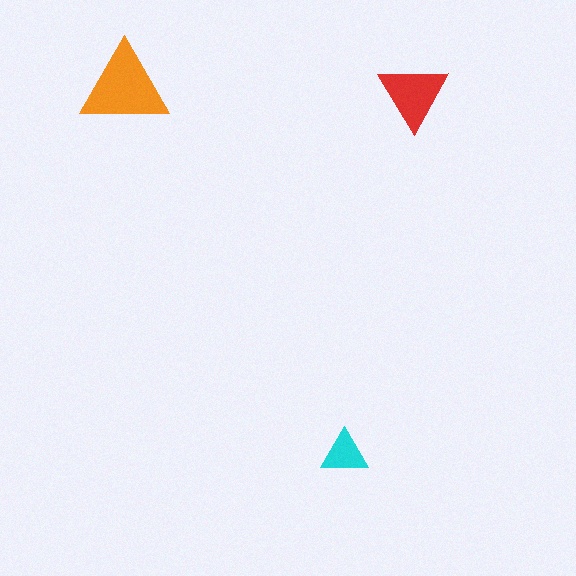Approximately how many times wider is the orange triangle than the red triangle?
About 1.5 times wider.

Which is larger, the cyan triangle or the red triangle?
The red one.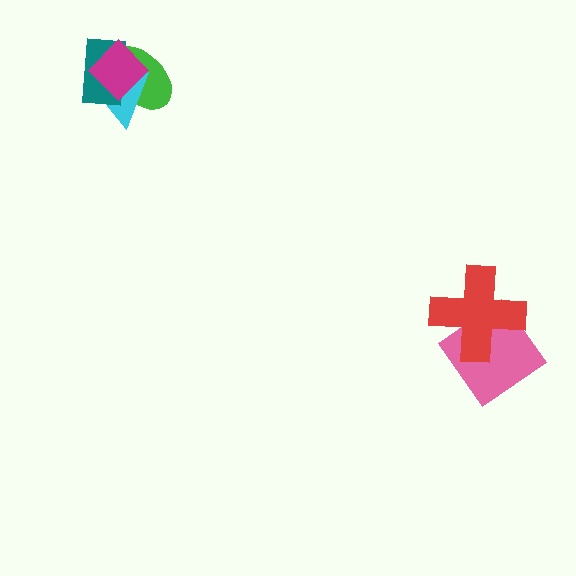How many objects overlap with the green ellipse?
3 objects overlap with the green ellipse.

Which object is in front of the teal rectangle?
The magenta diamond is in front of the teal rectangle.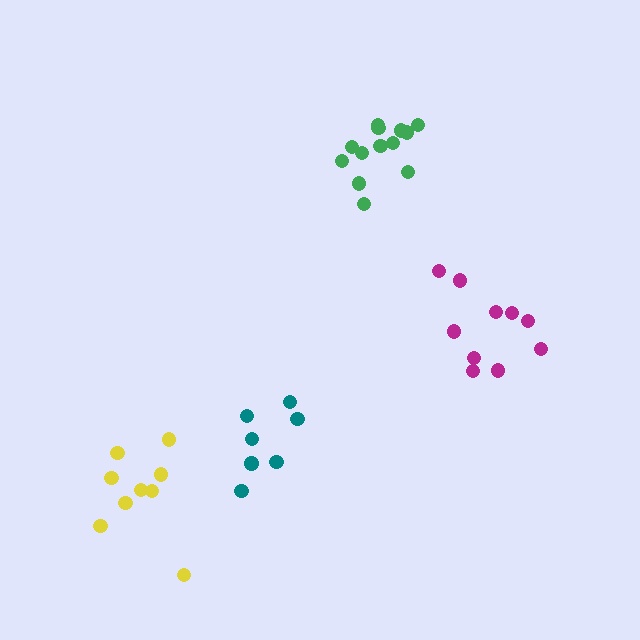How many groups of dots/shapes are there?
There are 4 groups.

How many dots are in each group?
Group 1: 13 dots, Group 2: 7 dots, Group 3: 9 dots, Group 4: 10 dots (39 total).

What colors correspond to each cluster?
The clusters are colored: green, teal, yellow, magenta.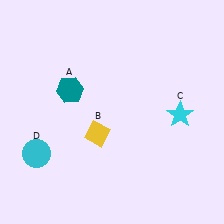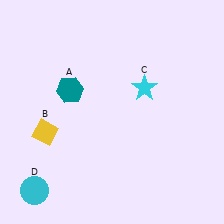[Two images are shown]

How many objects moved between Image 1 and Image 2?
3 objects moved between the two images.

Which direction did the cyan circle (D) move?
The cyan circle (D) moved down.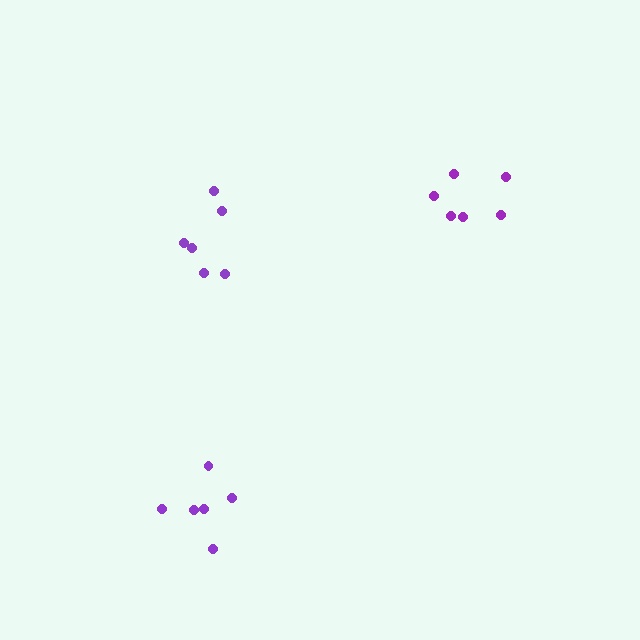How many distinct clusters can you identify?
There are 3 distinct clusters.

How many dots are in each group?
Group 1: 6 dots, Group 2: 6 dots, Group 3: 6 dots (18 total).